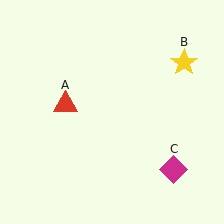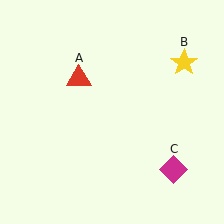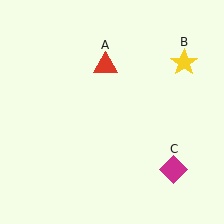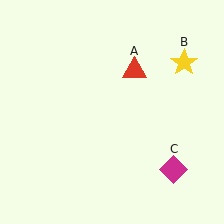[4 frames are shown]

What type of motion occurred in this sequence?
The red triangle (object A) rotated clockwise around the center of the scene.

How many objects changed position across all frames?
1 object changed position: red triangle (object A).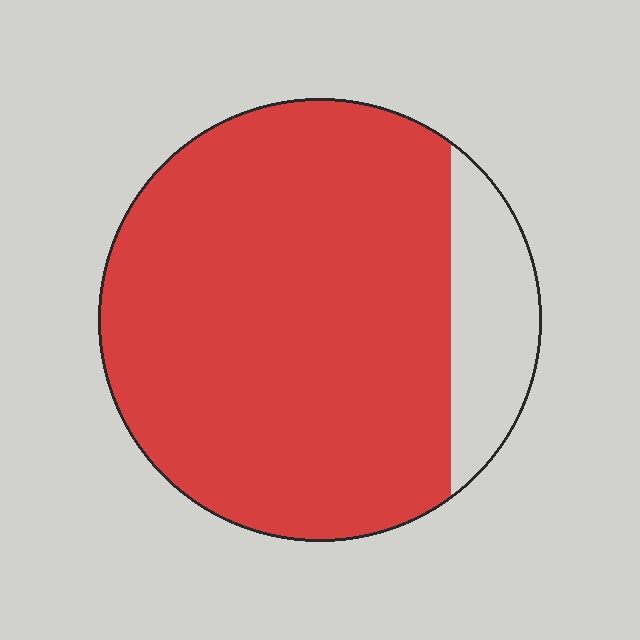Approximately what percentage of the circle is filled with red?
Approximately 85%.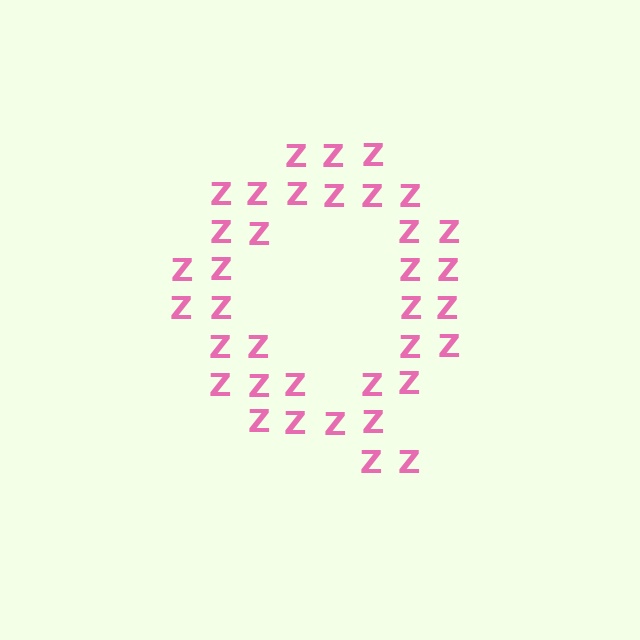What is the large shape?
The large shape is the letter Q.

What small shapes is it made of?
It is made of small letter Z's.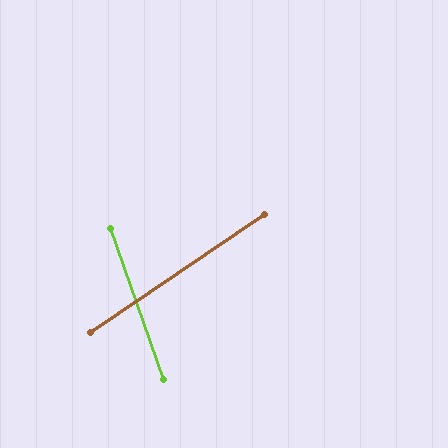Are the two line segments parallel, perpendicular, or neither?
Neither parallel nor perpendicular — they differ by about 75°.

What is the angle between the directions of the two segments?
Approximately 75 degrees.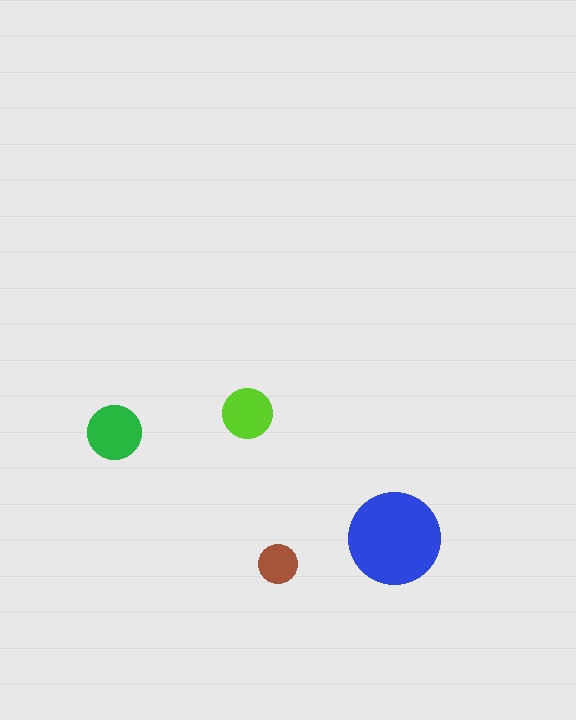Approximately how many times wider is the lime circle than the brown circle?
About 1.5 times wider.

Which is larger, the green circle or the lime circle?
The green one.